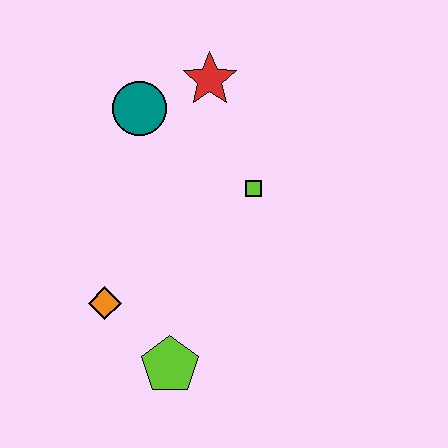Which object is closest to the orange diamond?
The lime pentagon is closest to the orange diamond.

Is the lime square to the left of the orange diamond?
No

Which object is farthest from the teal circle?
The lime pentagon is farthest from the teal circle.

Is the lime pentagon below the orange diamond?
Yes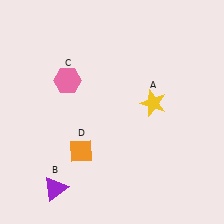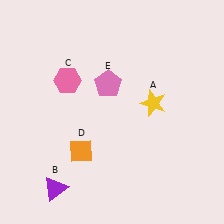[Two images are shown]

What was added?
A pink pentagon (E) was added in Image 2.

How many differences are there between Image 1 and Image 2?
There is 1 difference between the two images.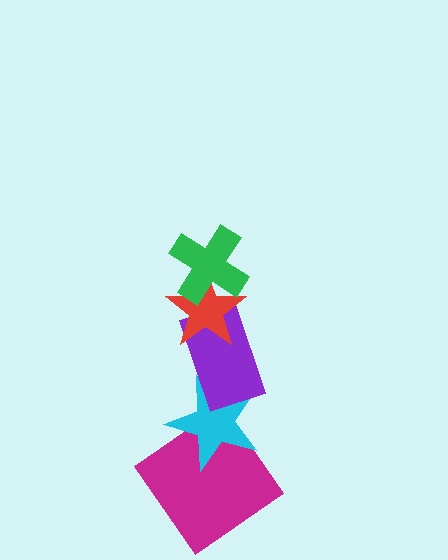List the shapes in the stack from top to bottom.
From top to bottom: the green cross, the red star, the purple rectangle, the cyan star, the magenta diamond.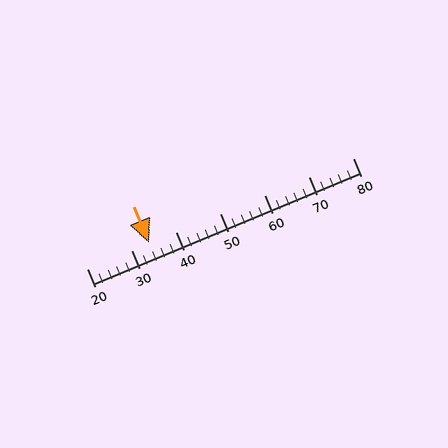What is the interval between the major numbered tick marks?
The major tick marks are spaced 10 units apart.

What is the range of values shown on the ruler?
The ruler shows values from 20 to 80.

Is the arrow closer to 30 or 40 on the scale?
The arrow is closer to 30.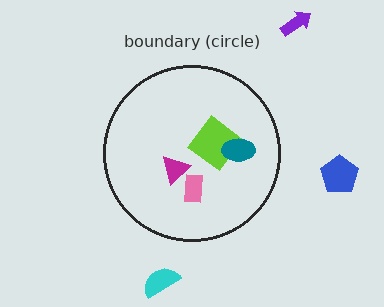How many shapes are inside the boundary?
4 inside, 3 outside.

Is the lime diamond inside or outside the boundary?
Inside.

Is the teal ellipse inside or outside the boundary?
Inside.